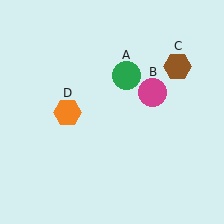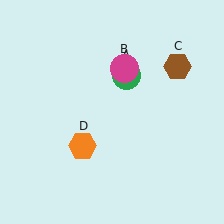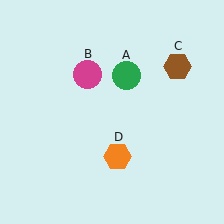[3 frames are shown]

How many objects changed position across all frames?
2 objects changed position: magenta circle (object B), orange hexagon (object D).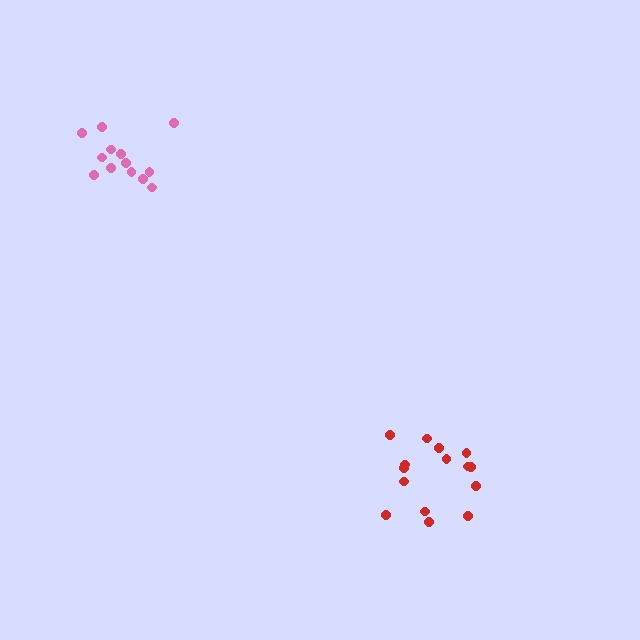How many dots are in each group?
Group 1: 15 dots, Group 2: 13 dots (28 total).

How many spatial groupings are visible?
There are 2 spatial groupings.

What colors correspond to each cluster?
The clusters are colored: red, pink.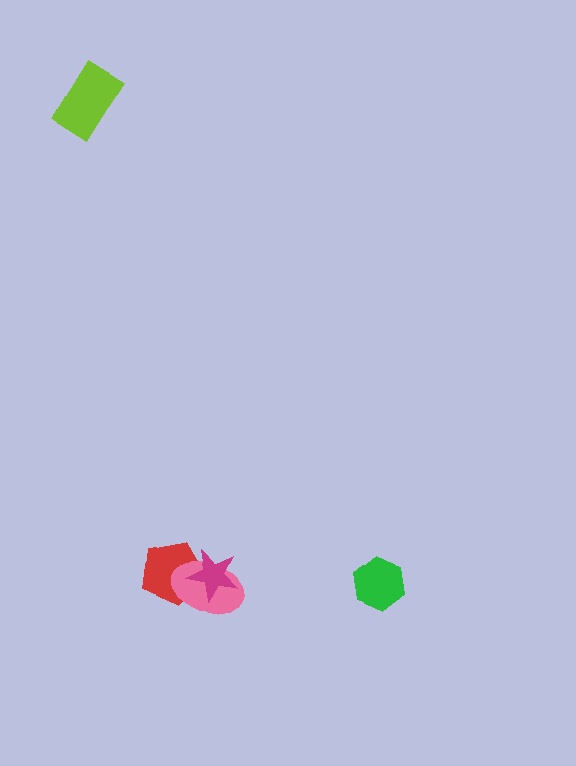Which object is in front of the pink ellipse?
The magenta star is in front of the pink ellipse.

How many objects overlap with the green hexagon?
0 objects overlap with the green hexagon.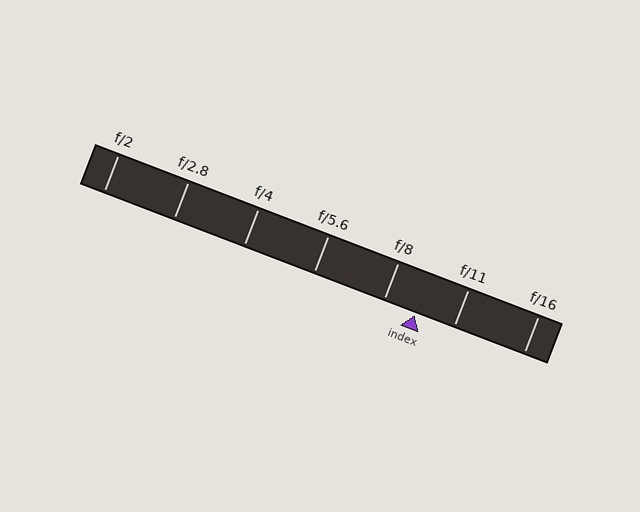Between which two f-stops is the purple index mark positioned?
The index mark is between f/8 and f/11.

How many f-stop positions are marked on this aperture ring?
There are 7 f-stop positions marked.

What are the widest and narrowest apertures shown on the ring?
The widest aperture shown is f/2 and the narrowest is f/16.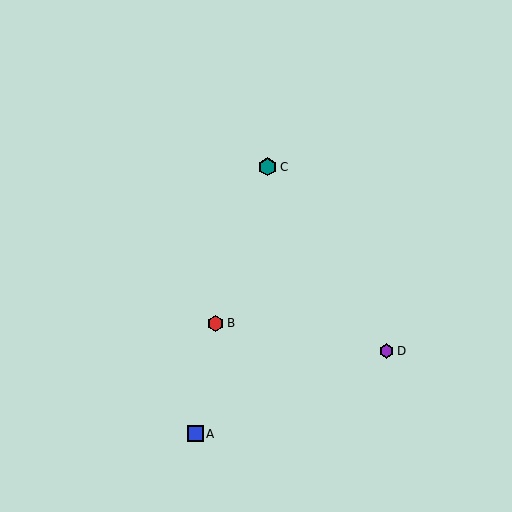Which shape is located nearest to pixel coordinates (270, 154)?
The teal hexagon (labeled C) at (268, 167) is nearest to that location.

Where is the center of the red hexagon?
The center of the red hexagon is at (216, 323).